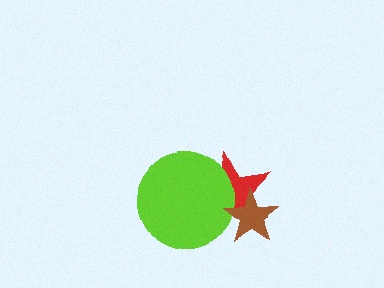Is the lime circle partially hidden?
Yes, it is partially covered by another shape.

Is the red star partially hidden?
Yes, it is partially covered by another shape.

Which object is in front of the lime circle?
The brown star is in front of the lime circle.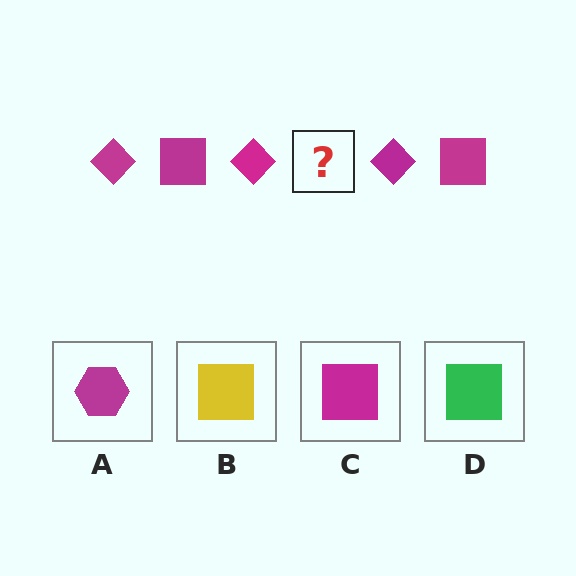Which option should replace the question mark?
Option C.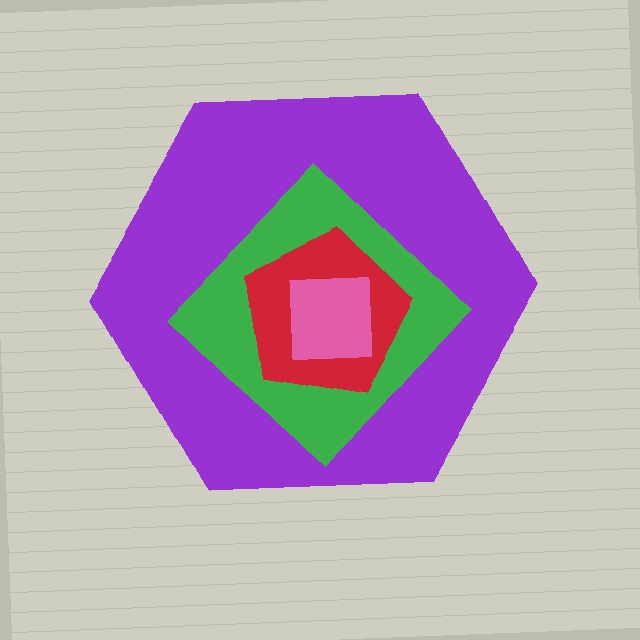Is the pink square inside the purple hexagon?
Yes.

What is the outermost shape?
The purple hexagon.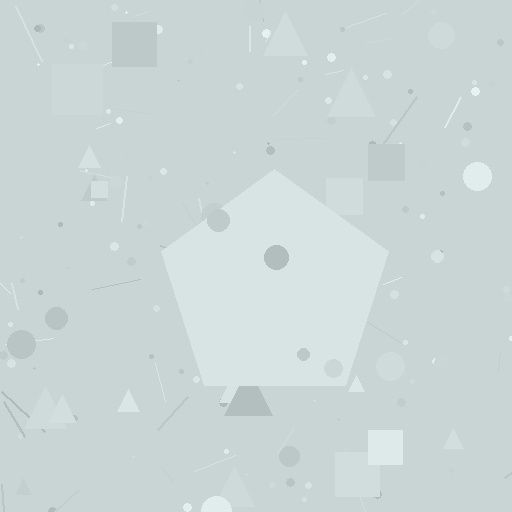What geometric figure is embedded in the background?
A pentagon is embedded in the background.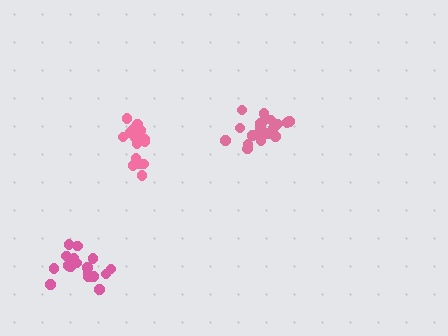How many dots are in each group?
Group 1: 20 dots, Group 2: 17 dots, Group 3: 17 dots (54 total).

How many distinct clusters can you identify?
There are 3 distinct clusters.